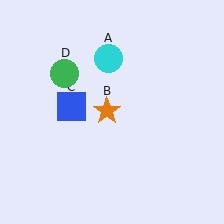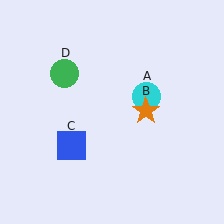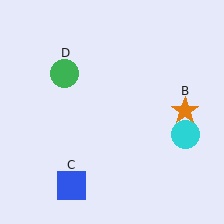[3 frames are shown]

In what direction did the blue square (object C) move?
The blue square (object C) moved down.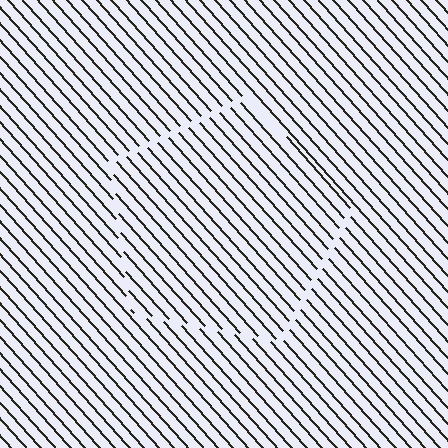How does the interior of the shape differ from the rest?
The interior of the shape contains the same grating, shifted by half a period — the contour is defined by the phase discontinuity where line-ends from the inner and outer gratings abut.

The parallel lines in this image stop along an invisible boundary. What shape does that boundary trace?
An illusory pentagon. The interior of the shape contains the same grating, shifted by half a period — the contour is defined by the phase discontinuity where line-ends from the inner and outer gratings abut.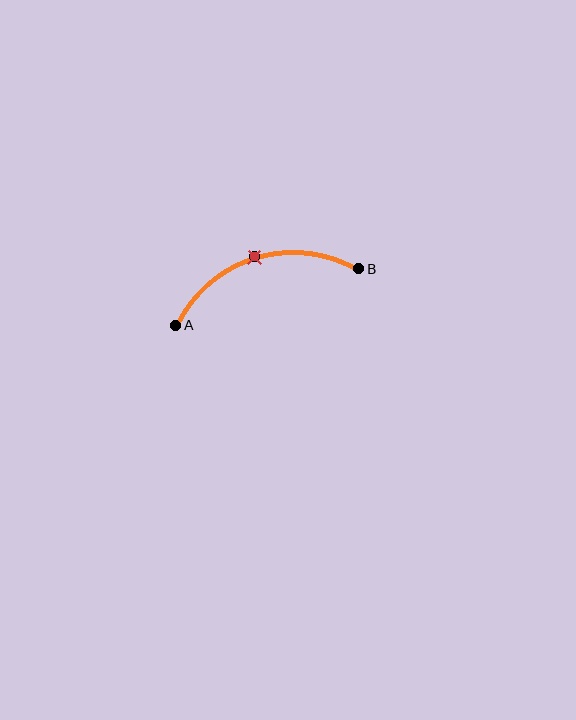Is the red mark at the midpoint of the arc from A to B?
Yes. The red mark lies on the arc at equal arc-length from both A and B — it is the arc midpoint.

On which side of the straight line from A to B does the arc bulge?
The arc bulges above the straight line connecting A and B.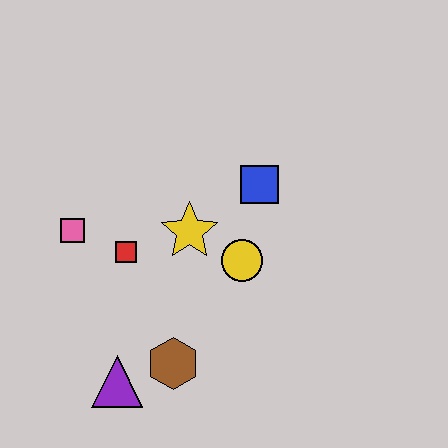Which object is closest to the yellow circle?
The yellow star is closest to the yellow circle.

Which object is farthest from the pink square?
The blue square is farthest from the pink square.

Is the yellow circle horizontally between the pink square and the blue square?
Yes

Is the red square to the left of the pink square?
No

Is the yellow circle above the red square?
No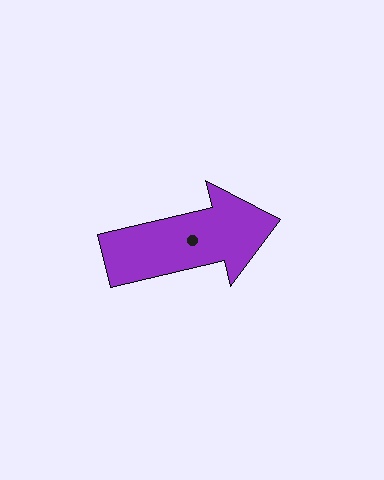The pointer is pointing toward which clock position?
Roughly 3 o'clock.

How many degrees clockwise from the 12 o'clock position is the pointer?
Approximately 77 degrees.